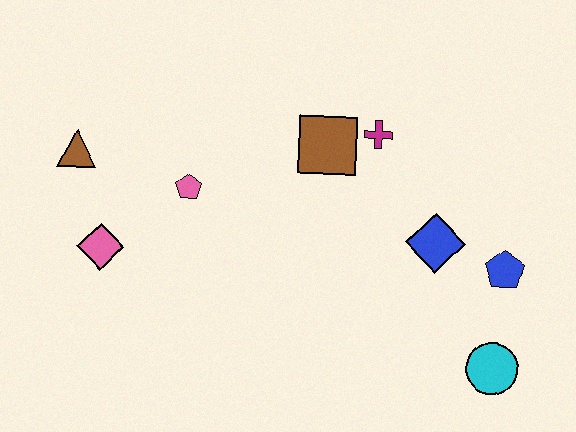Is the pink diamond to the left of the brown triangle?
No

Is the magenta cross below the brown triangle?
No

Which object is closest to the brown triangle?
The pink diamond is closest to the brown triangle.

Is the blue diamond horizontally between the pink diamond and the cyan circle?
Yes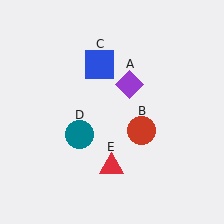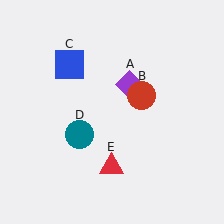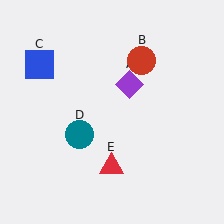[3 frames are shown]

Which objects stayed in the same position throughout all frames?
Purple diamond (object A) and teal circle (object D) and red triangle (object E) remained stationary.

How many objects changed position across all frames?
2 objects changed position: red circle (object B), blue square (object C).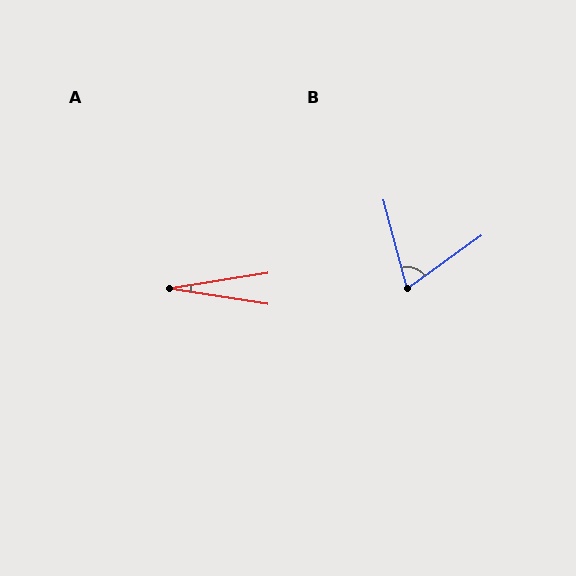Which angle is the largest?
B, at approximately 69 degrees.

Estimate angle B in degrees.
Approximately 69 degrees.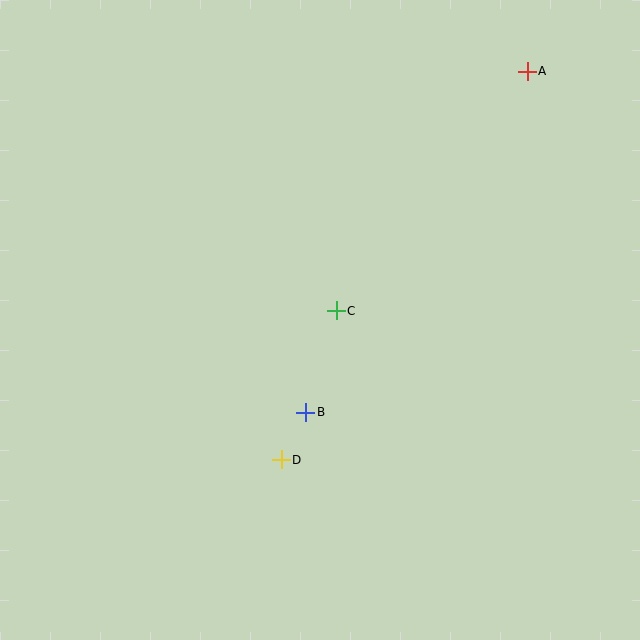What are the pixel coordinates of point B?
Point B is at (306, 412).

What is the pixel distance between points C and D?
The distance between C and D is 159 pixels.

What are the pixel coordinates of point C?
Point C is at (336, 311).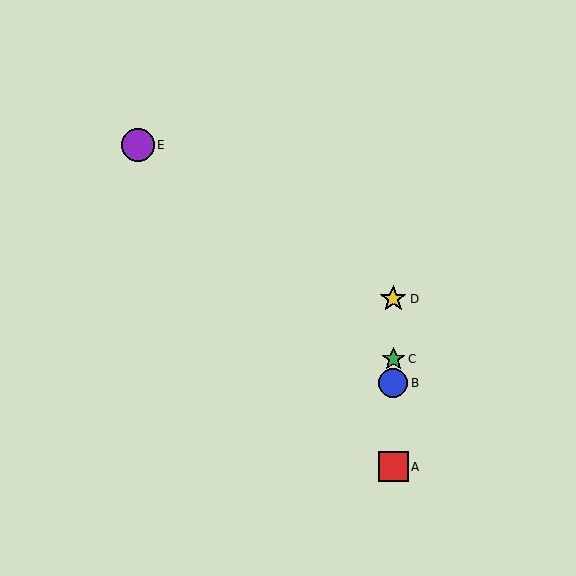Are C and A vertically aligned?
Yes, both are at x≈393.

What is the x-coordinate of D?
Object D is at x≈393.